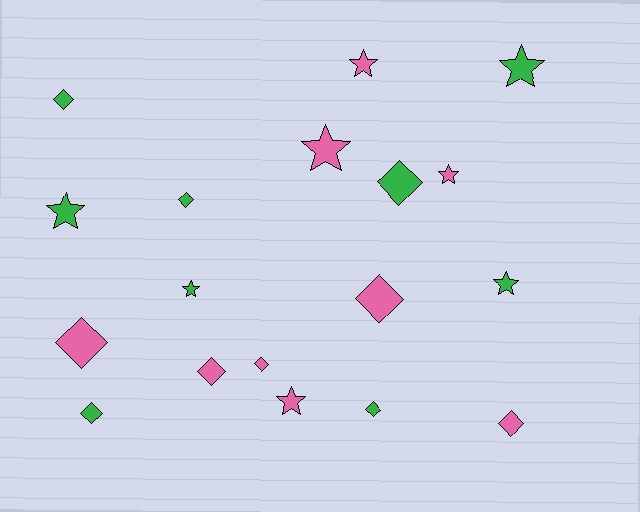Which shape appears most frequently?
Diamond, with 10 objects.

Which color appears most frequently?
Green, with 9 objects.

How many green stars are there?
There are 4 green stars.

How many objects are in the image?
There are 18 objects.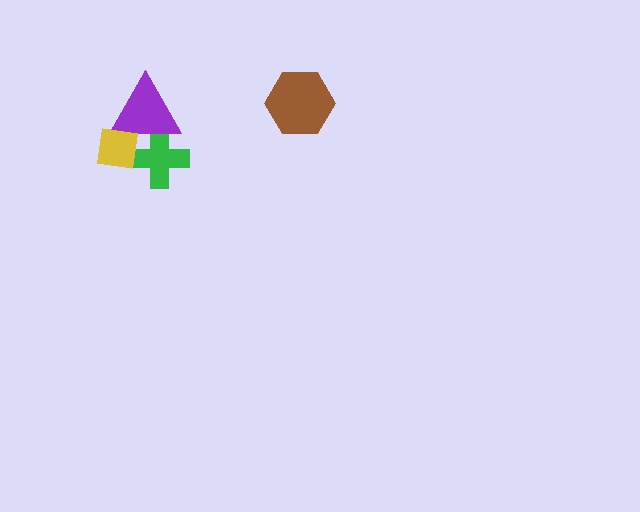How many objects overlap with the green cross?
2 objects overlap with the green cross.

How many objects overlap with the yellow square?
2 objects overlap with the yellow square.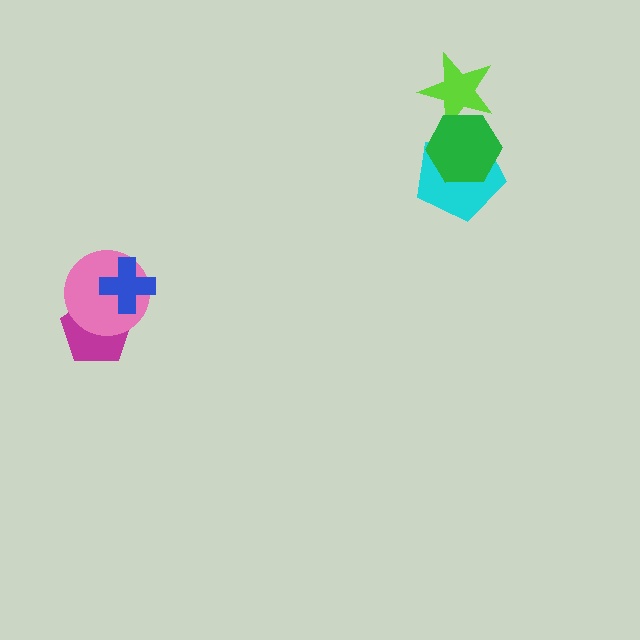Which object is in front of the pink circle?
The blue cross is in front of the pink circle.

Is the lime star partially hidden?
Yes, it is partially covered by another shape.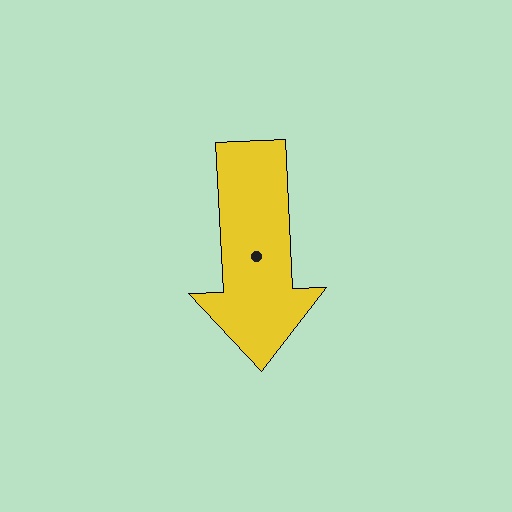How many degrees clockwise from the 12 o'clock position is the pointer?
Approximately 177 degrees.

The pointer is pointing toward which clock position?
Roughly 6 o'clock.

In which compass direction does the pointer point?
South.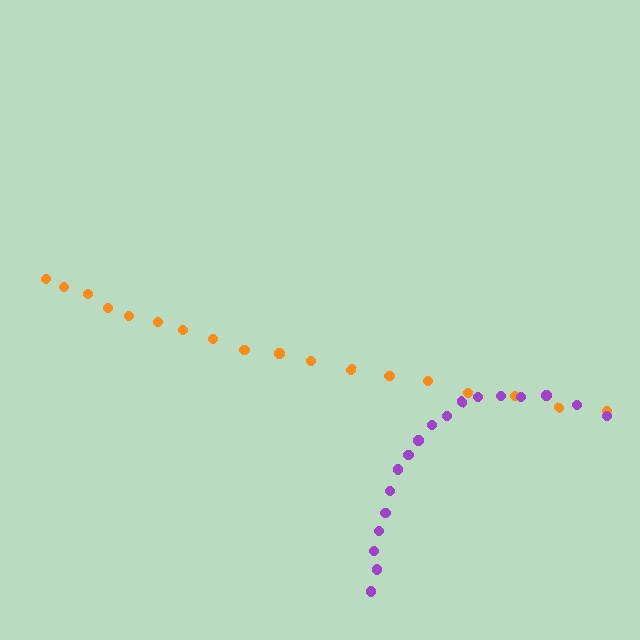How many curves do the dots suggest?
There are 2 distinct paths.